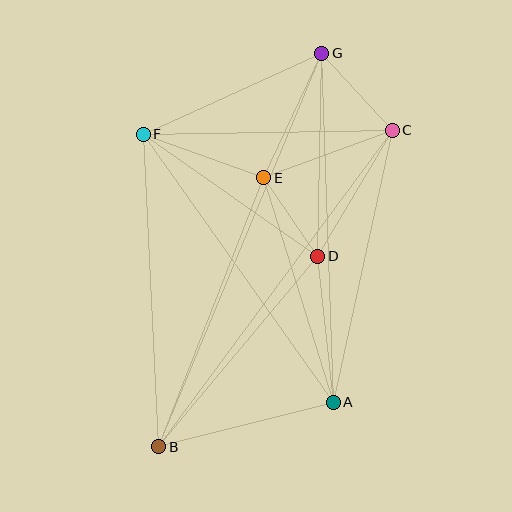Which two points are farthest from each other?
Points B and G are farthest from each other.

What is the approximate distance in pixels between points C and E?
The distance between C and E is approximately 137 pixels.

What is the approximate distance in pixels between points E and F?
The distance between E and F is approximately 128 pixels.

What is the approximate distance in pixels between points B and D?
The distance between B and D is approximately 248 pixels.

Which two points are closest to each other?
Points D and E are closest to each other.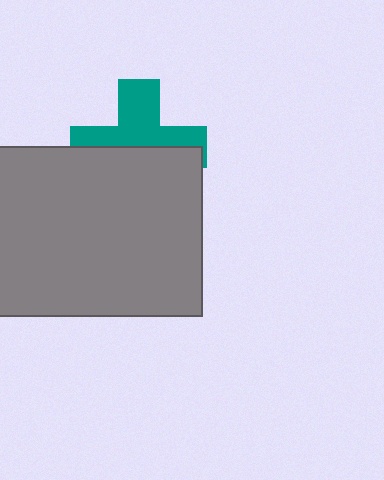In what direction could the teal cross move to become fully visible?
The teal cross could move up. That would shift it out from behind the gray rectangle entirely.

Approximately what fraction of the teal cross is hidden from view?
Roughly 51% of the teal cross is hidden behind the gray rectangle.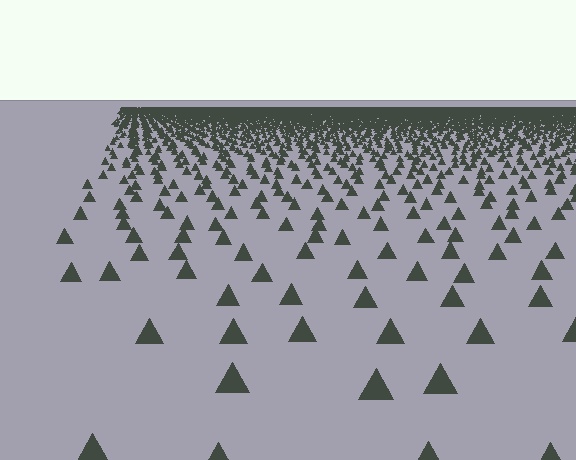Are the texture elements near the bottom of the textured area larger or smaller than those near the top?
Larger. Near the bottom, elements are closer to the viewer and appear at a bigger on-screen size.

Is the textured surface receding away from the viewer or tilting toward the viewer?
The surface is receding away from the viewer. Texture elements get smaller and denser toward the top.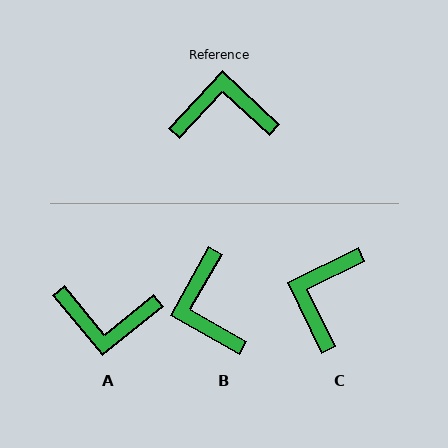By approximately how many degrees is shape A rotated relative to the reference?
Approximately 172 degrees counter-clockwise.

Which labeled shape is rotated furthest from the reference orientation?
A, about 172 degrees away.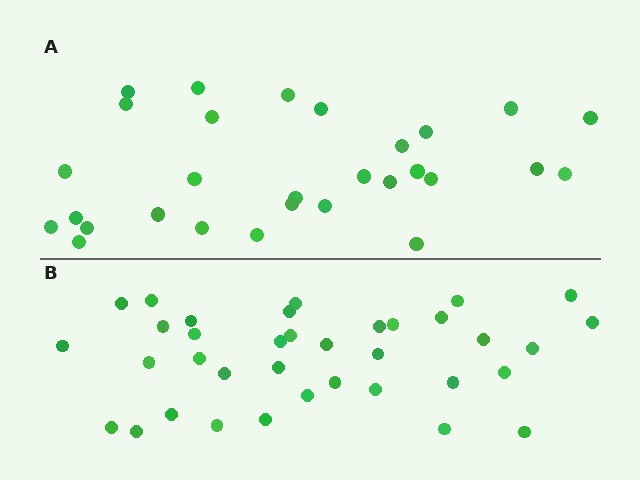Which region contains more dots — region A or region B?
Region B (the bottom region) has more dots.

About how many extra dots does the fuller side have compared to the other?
Region B has roughly 8 or so more dots than region A.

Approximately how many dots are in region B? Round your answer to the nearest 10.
About 40 dots. (The exact count is 36, which rounds to 40.)